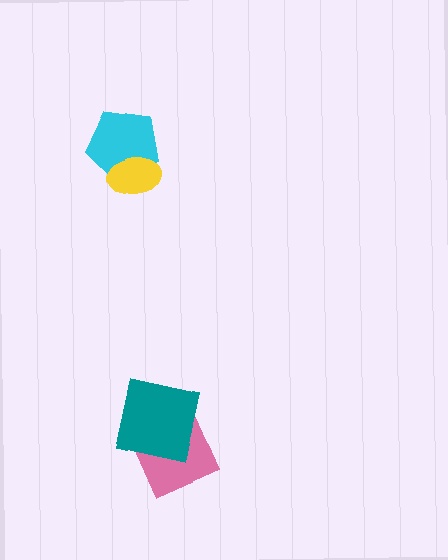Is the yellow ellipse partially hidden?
No, no other shape covers it.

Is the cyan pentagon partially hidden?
Yes, it is partially covered by another shape.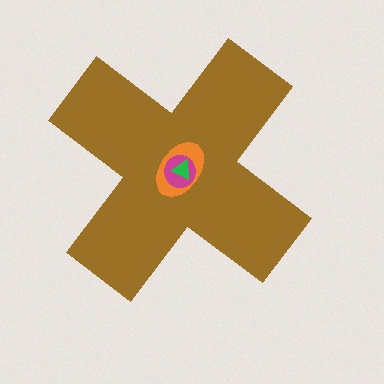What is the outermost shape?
The brown cross.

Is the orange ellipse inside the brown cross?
Yes.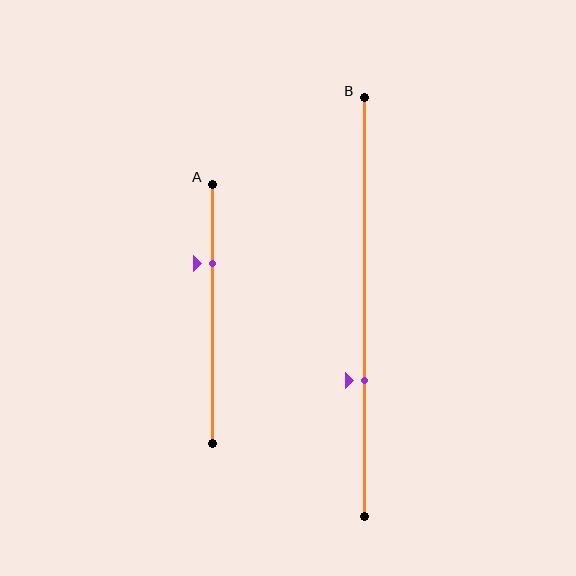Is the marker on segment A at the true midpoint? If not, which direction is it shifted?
No, the marker on segment A is shifted upward by about 20% of the segment length.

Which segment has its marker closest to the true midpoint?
Segment B has its marker closest to the true midpoint.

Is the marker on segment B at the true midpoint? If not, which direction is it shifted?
No, the marker on segment B is shifted downward by about 18% of the segment length.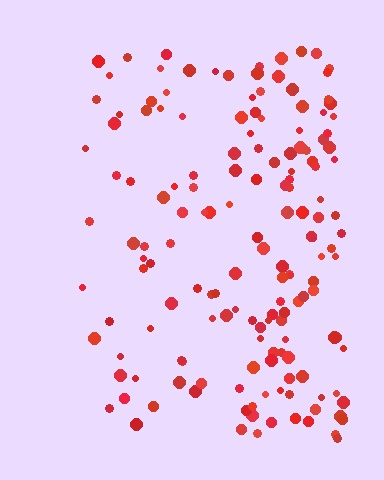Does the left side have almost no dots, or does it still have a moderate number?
Still a moderate number, just noticeably fewer than the right.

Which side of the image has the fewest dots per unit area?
The left.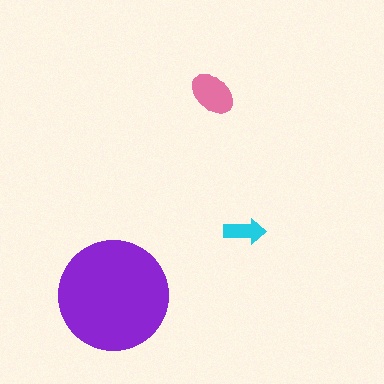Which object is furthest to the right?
The cyan arrow is rightmost.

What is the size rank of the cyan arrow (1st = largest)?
3rd.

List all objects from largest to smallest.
The purple circle, the pink ellipse, the cyan arrow.